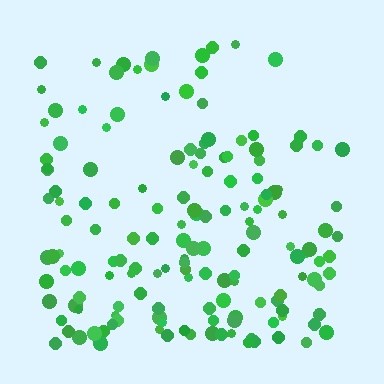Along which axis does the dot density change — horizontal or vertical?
Vertical.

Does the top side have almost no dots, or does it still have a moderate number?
Still a moderate number, just noticeably fewer than the bottom.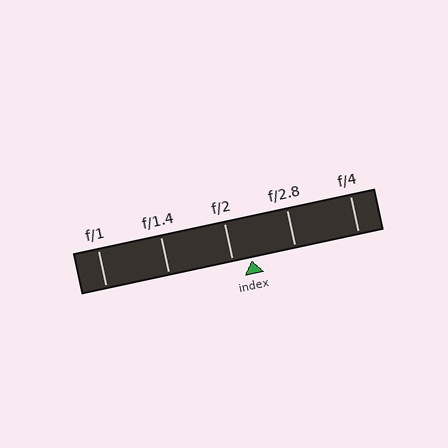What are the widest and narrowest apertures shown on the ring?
The widest aperture shown is f/1 and the narrowest is f/4.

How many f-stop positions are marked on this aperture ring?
There are 5 f-stop positions marked.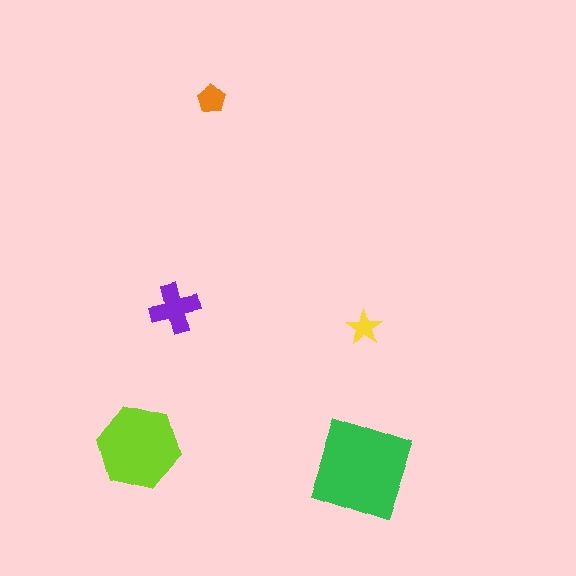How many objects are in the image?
There are 5 objects in the image.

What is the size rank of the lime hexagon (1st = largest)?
2nd.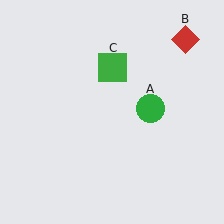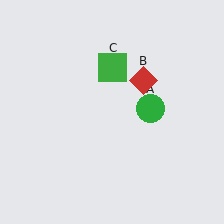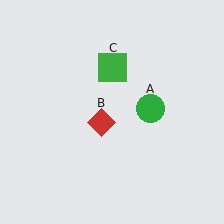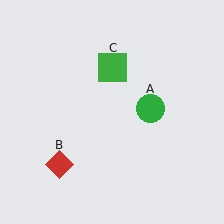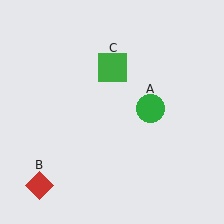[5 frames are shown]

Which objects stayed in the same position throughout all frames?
Green circle (object A) and green square (object C) remained stationary.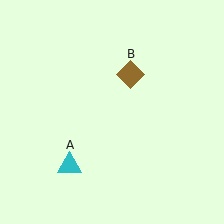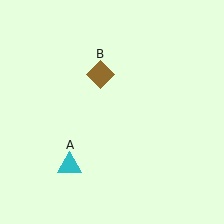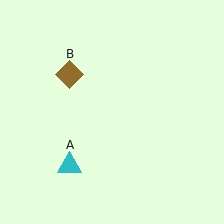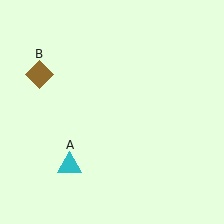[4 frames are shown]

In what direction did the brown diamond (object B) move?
The brown diamond (object B) moved left.